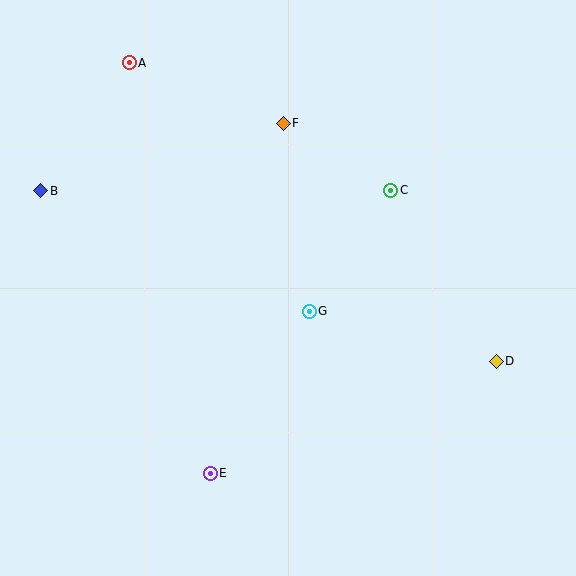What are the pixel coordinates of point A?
Point A is at (129, 63).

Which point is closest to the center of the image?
Point G at (309, 311) is closest to the center.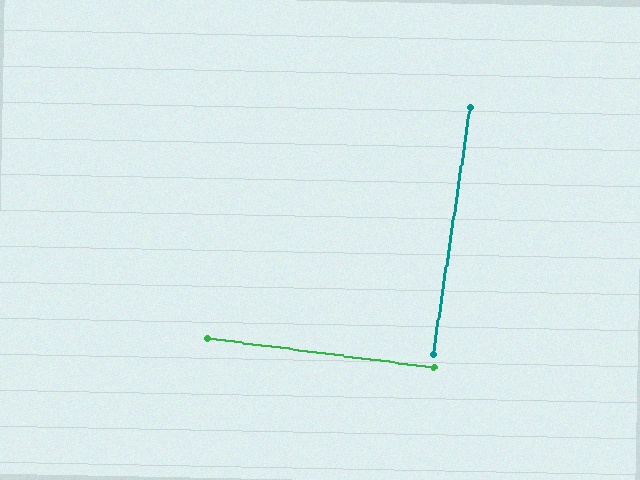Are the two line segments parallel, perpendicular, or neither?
Perpendicular — they meet at approximately 89°.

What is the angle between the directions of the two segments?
Approximately 89 degrees.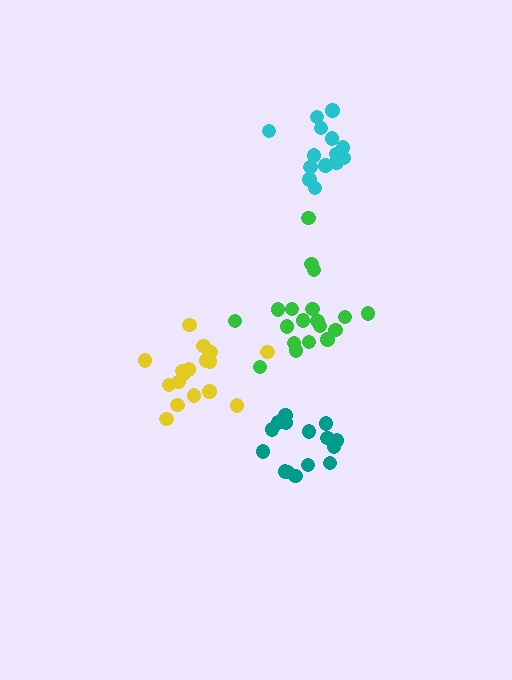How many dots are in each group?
Group 1: 17 dots, Group 2: 15 dots, Group 3: 14 dots, Group 4: 19 dots (65 total).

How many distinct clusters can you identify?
There are 4 distinct clusters.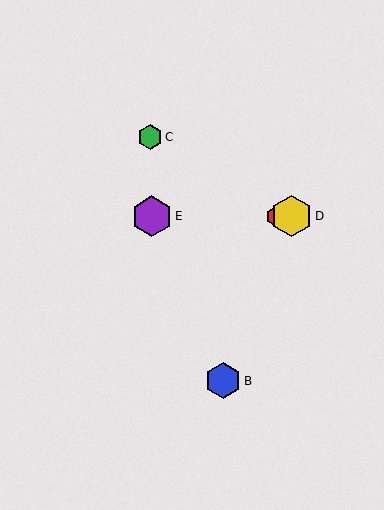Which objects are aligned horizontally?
Objects A, D, E are aligned horizontally.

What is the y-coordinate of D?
Object D is at y≈216.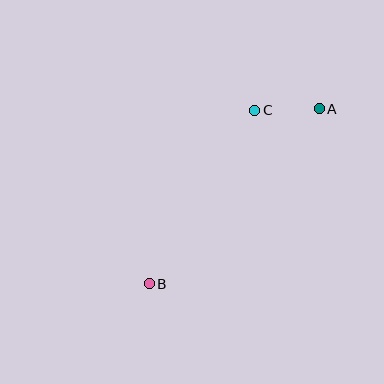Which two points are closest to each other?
Points A and C are closest to each other.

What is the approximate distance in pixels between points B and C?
The distance between B and C is approximately 203 pixels.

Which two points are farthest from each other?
Points A and B are farthest from each other.